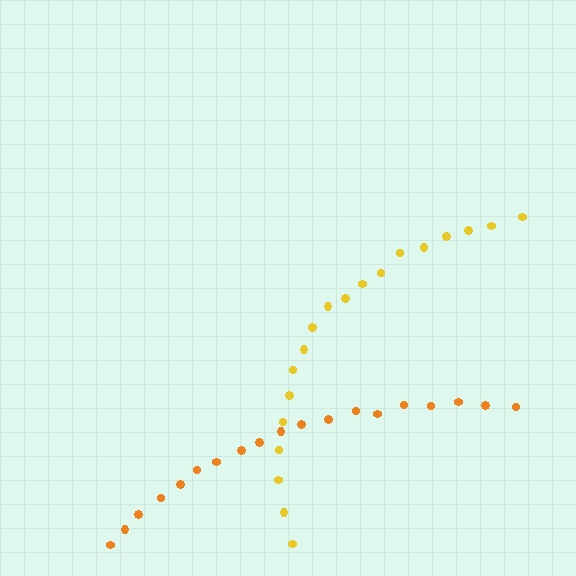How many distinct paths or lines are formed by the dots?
There are 2 distinct paths.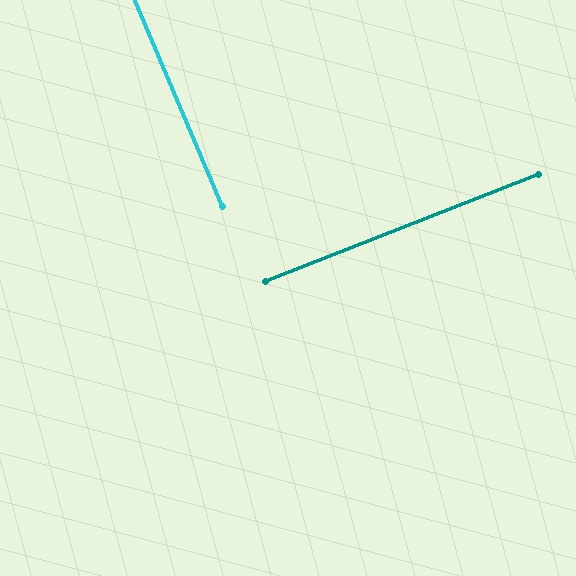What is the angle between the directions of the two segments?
Approximately 88 degrees.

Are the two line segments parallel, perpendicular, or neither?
Perpendicular — they meet at approximately 88°.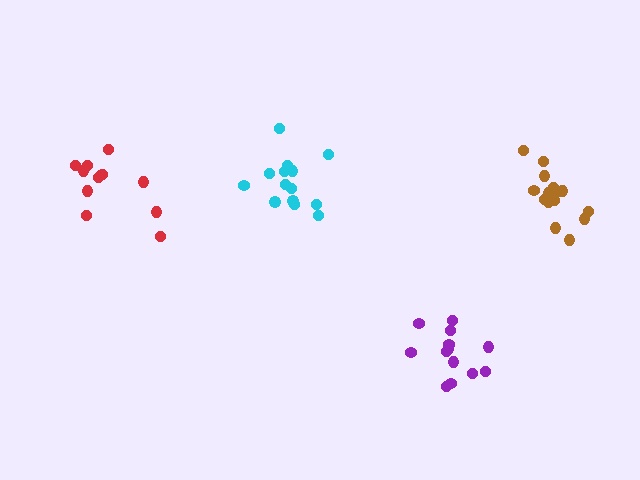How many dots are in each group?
Group 1: 14 dots, Group 2: 16 dots, Group 3: 12 dots, Group 4: 13 dots (55 total).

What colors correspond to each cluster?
The clusters are colored: cyan, brown, red, purple.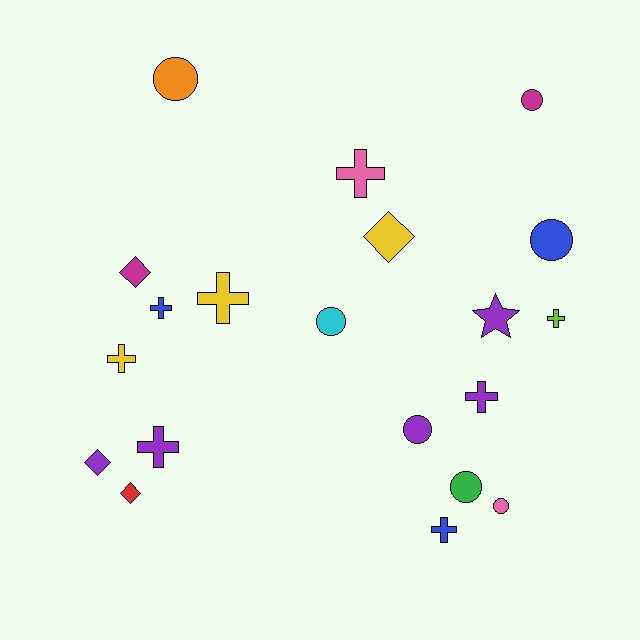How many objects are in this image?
There are 20 objects.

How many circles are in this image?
There are 7 circles.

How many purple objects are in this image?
There are 5 purple objects.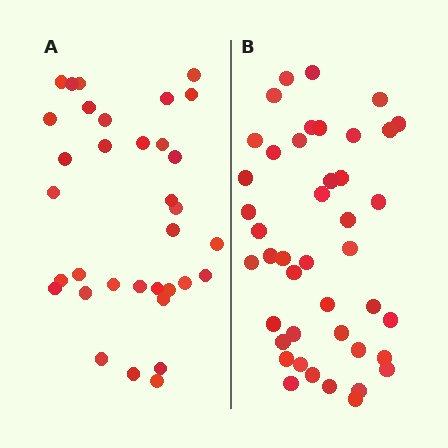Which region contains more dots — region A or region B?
Region B (the right region) has more dots.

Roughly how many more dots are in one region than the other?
Region B has roughly 8 or so more dots than region A.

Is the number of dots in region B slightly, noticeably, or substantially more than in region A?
Region B has noticeably more, but not dramatically so. The ratio is roughly 1.3 to 1.